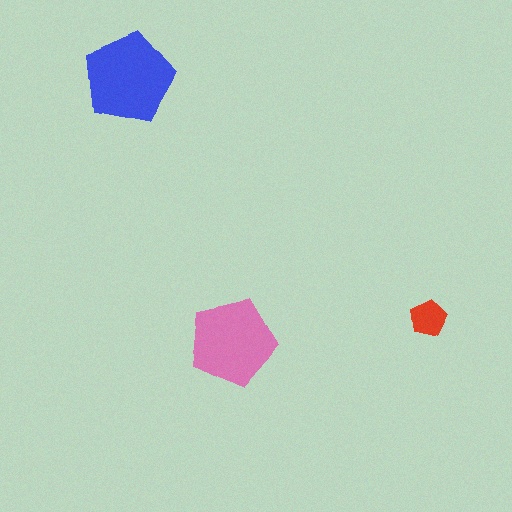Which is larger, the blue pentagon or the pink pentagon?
The blue one.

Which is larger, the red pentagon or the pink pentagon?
The pink one.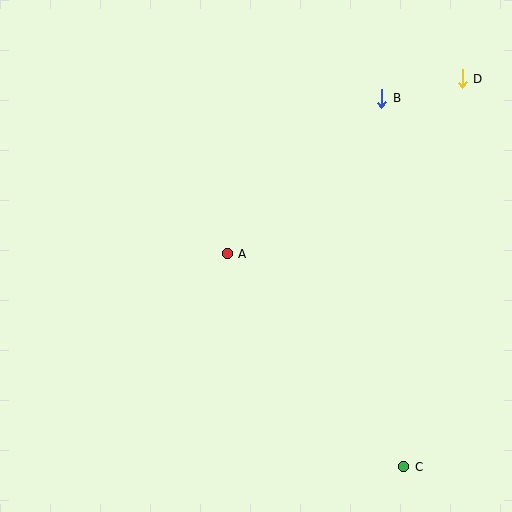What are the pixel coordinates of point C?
Point C is at (404, 467).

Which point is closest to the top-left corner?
Point A is closest to the top-left corner.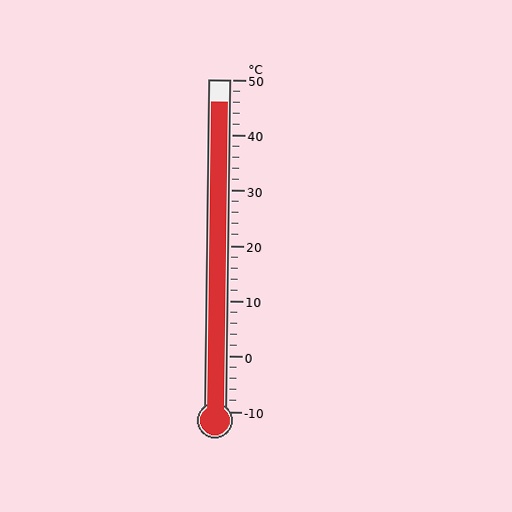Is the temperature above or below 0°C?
The temperature is above 0°C.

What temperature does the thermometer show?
The thermometer shows approximately 46°C.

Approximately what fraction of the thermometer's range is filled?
The thermometer is filled to approximately 95% of its range.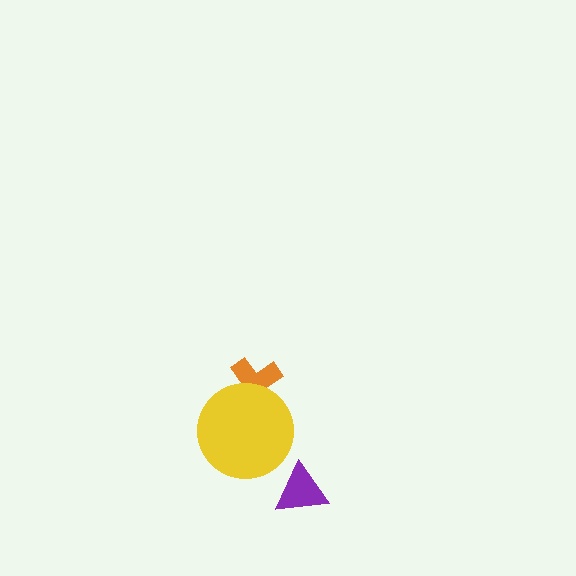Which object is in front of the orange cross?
The yellow circle is in front of the orange cross.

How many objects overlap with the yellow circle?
1 object overlaps with the yellow circle.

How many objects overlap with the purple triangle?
0 objects overlap with the purple triangle.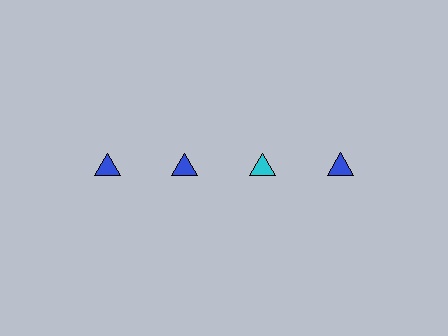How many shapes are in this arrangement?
There are 4 shapes arranged in a grid pattern.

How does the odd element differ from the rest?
It has a different color: cyan instead of blue.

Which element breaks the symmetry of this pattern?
The cyan triangle in the top row, center column breaks the symmetry. All other shapes are blue triangles.